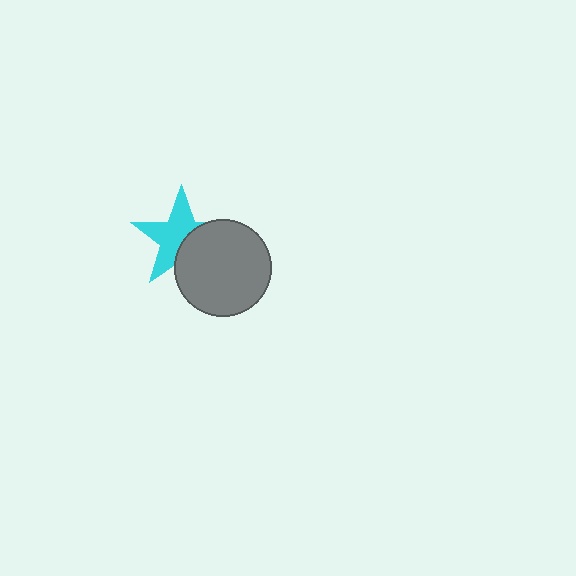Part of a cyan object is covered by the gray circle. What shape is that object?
It is a star.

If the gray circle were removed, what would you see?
You would see the complete cyan star.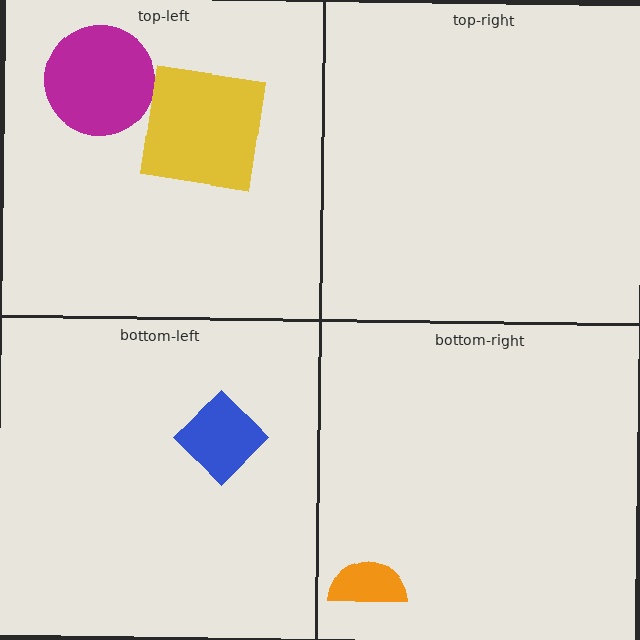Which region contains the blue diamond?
The bottom-left region.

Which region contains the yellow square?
The top-left region.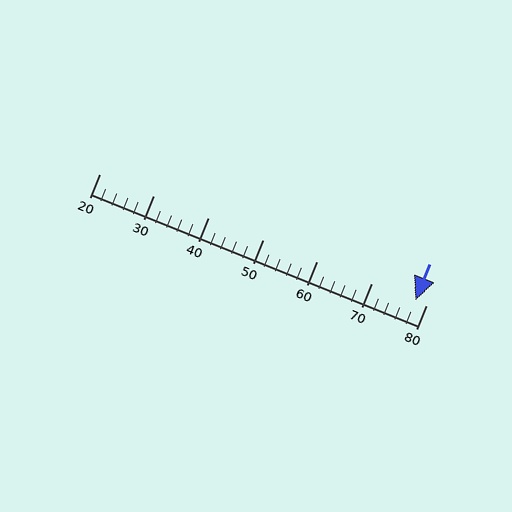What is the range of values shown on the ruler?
The ruler shows values from 20 to 80.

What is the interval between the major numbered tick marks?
The major tick marks are spaced 10 units apart.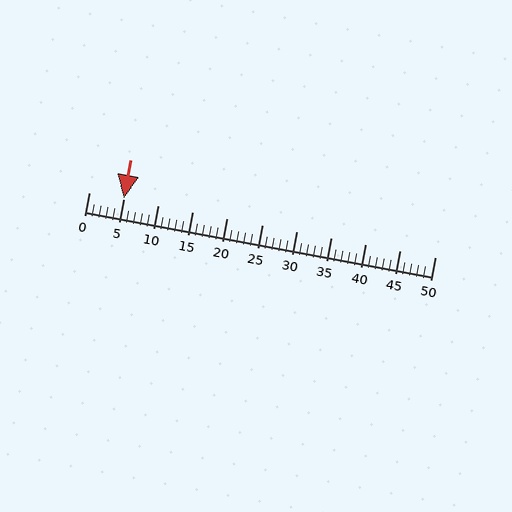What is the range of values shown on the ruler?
The ruler shows values from 0 to 50.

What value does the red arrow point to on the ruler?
The red arrow points to approximately 5.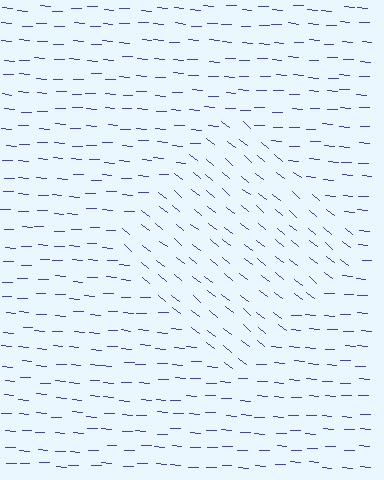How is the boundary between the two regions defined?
The boundary is defined purely by a change in line orientation (approximately 36 degrees difference). All lines are the same color and thickness.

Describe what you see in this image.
The image is filled with small blue line segments. A diamond region in the image has lines oriented differently from the surrounding lines, creating a visible texture boundary.